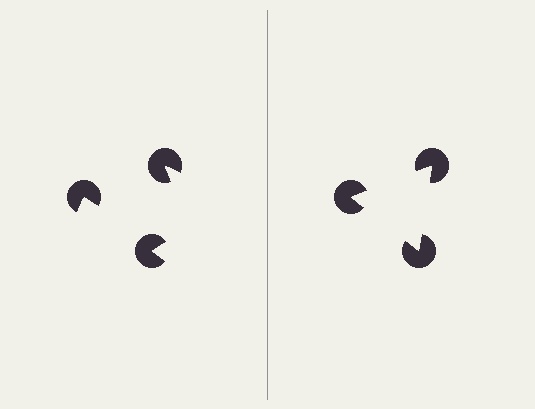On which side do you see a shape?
An illusory triangle appears on the right side. On the left side the wedge cuts are rotated, so no coherent shape forms.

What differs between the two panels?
The pac-man discs are positioned identically on both sides; only the wedge orientations differ. On the right they align to a triangle; on the left they are misaligned.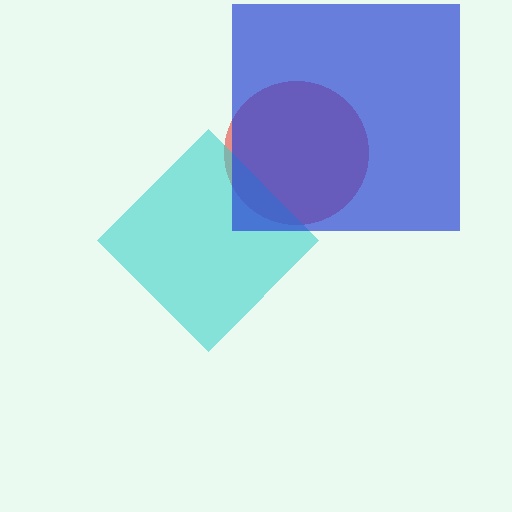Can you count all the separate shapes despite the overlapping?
Yes, there are 3 separate shapes.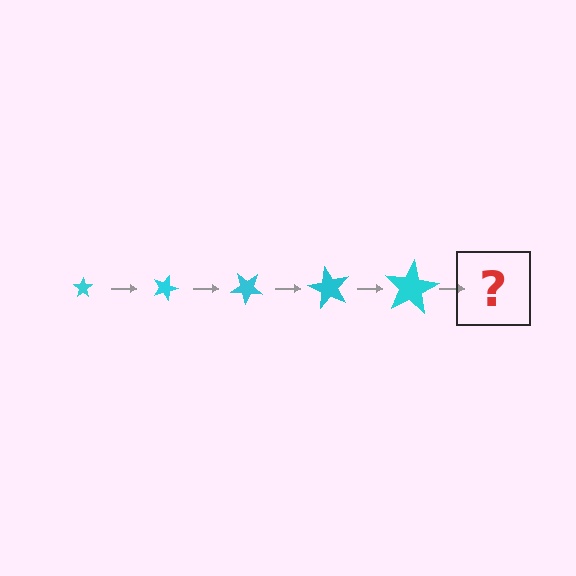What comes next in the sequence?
The next element should be a star, larger than the previous one and rotated 100 degrees from the start.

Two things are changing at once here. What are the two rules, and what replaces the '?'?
The two rules are that the star grows larger each step and it rotates 20 degrees each step. The '?' should be a star, larger than the previous one and rotated 100 degrees from the start.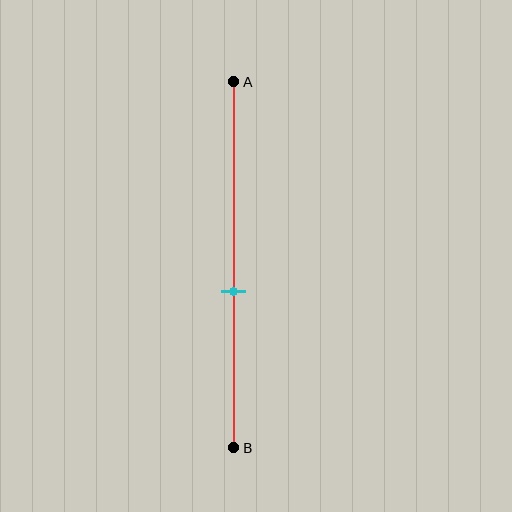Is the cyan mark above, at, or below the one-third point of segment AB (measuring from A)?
The cyan mark is below the one-third point of segment AB.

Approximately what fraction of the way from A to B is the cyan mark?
The cyan mark is approximately 55% of the way from A to B.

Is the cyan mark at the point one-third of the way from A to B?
No, the mark is at about 55% from A, not at the 33% one-third point.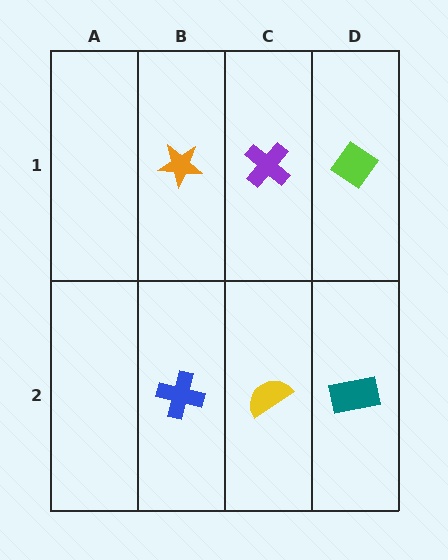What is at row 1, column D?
A lime diamond.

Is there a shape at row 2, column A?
No, that cell is empty.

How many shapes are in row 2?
3 shapes.